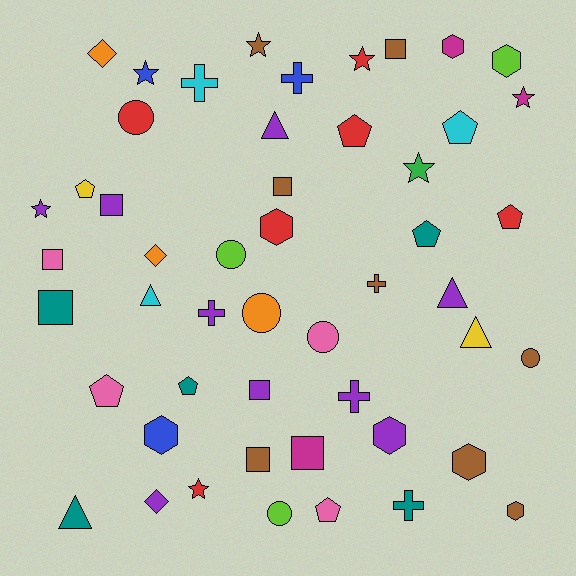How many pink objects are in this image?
There are 4 pink objects.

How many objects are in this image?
There are 50 objects.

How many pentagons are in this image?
There are 8 pentagons.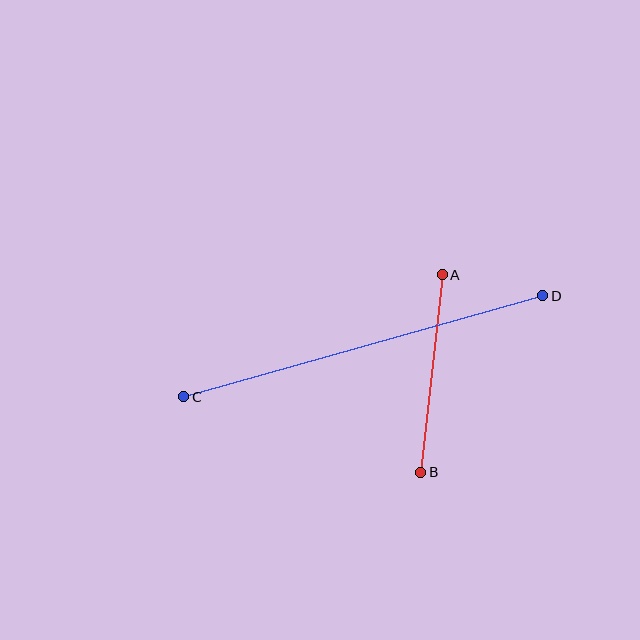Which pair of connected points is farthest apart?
Points C and D are farthest apart.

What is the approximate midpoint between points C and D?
The midpoint is at approximately (363, 346) pixels.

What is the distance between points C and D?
The distance is approximately 373 pixels.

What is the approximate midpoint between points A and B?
The midpoint is at approximately (432, 374) pixels.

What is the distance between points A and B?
The distance is approximately 199 pixels.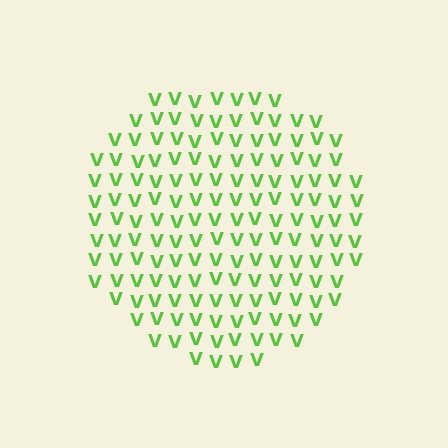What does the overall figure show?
The overall figure shows a circle.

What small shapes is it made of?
It is made of small letter V's.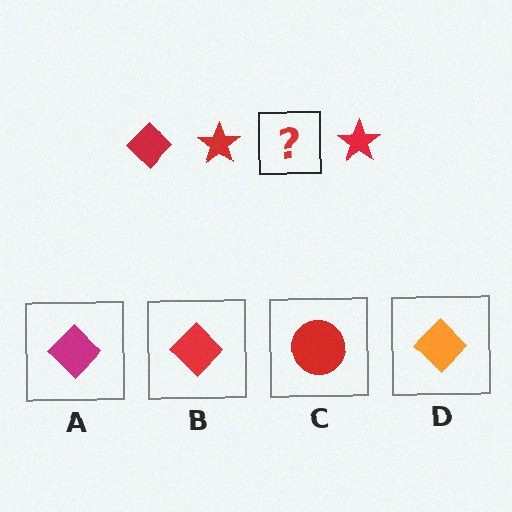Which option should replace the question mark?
Option B.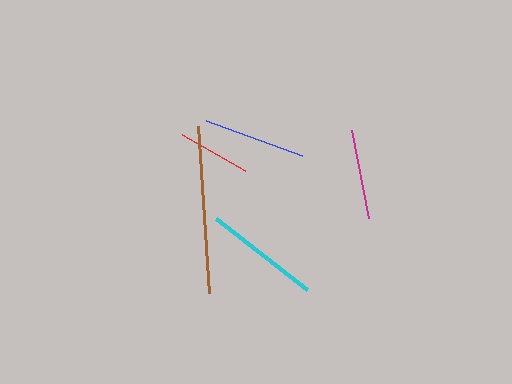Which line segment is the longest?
The brown line is the longest at approximately 168 pixels.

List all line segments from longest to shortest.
From longest to shortest: brown, cyan, blue, magenta, red.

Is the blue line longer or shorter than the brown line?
The brown line is longer than the blue line.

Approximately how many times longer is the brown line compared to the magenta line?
The brown line is approximately 1.9 times the length of the magenta line.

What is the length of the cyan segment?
The cyan segment is approximately 116 pixels long.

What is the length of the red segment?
The red segment is approximately 72 pixels long.